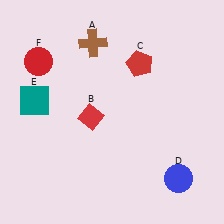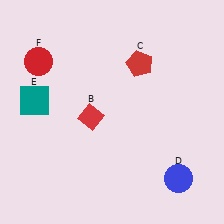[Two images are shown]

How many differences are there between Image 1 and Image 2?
There is 1 difference between the two images.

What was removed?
The brown cross (A) was removed in Image 2.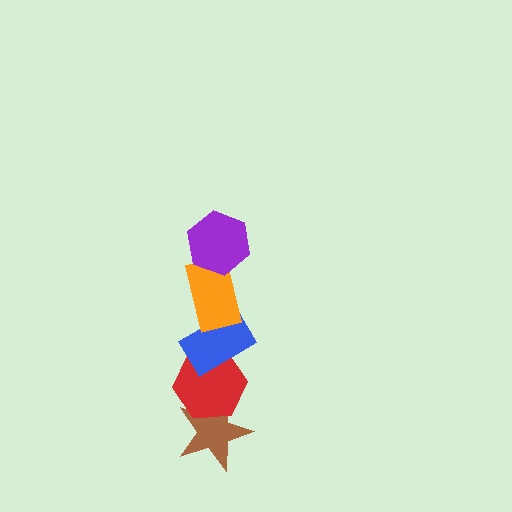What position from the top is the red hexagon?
The red hexagon is 4th from the top.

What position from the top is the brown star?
The brown star is 5th from the top.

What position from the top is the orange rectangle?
The orange rectangle is 2nd from the top.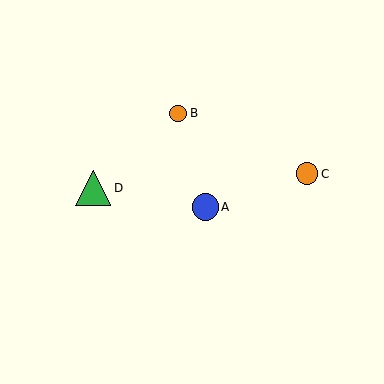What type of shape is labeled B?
Shape B is an orange circle.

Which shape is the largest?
The green triangle (labeled D) is the largest.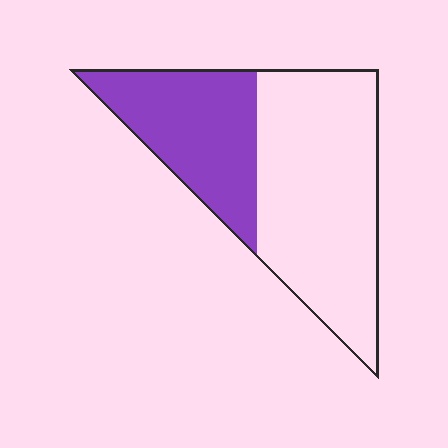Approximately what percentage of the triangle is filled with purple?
Approximately 35%.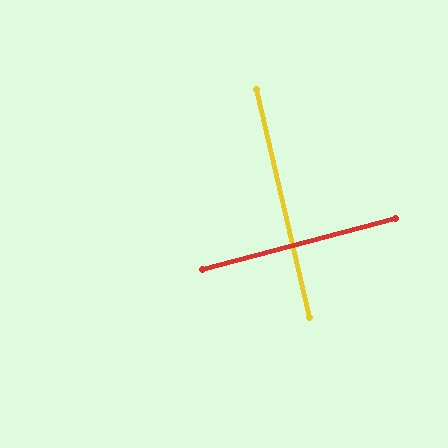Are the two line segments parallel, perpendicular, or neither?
Perpendicular — they meet at approximately 88°.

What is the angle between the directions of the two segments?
Approximately 88 degrees.